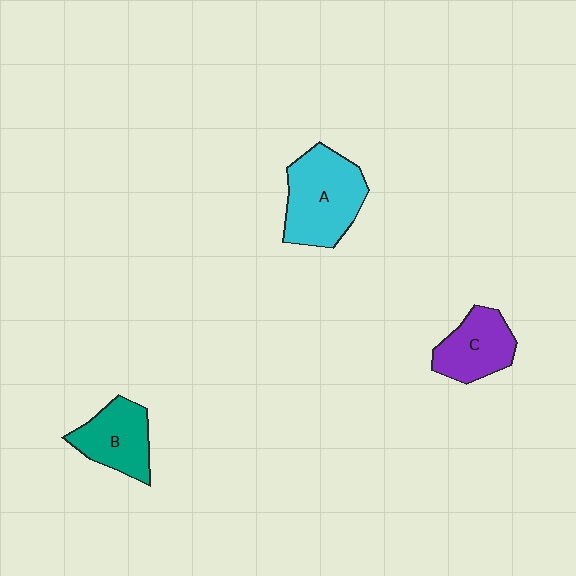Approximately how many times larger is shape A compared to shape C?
Approximately 1.5 times.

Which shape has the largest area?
Shape A (cyan).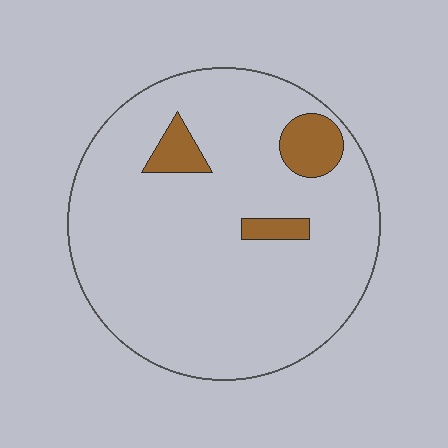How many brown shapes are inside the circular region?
3.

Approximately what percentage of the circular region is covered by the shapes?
Approximately 10%.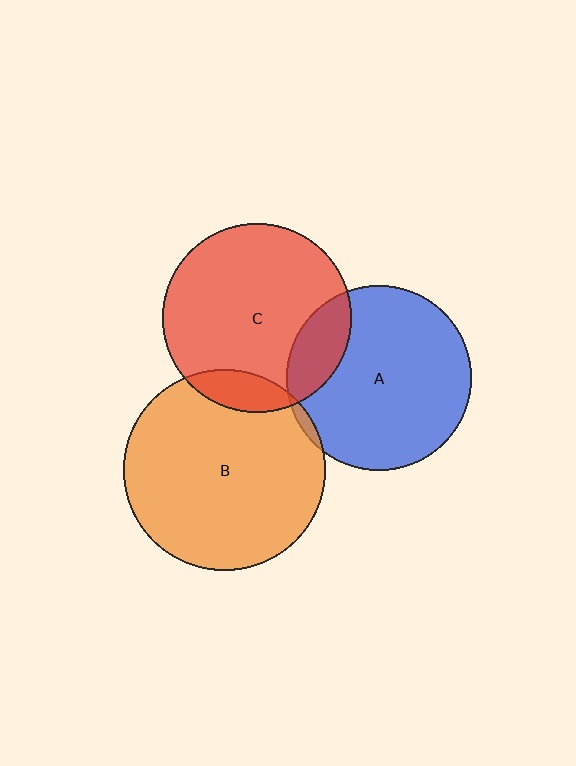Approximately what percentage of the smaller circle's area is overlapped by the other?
Approximately 5%.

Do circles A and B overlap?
Yes.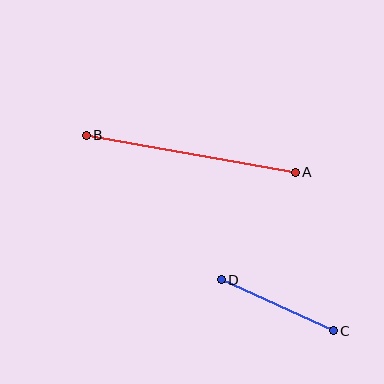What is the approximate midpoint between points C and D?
The midpoint is at approximately (277, 305) pixels.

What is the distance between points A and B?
The distance is approximately 212 pixels.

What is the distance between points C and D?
The distance is approximately 123 pixels.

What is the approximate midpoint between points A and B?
The midpoint is at approximately (191, 154) pixels.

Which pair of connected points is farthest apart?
Points A and B are farthest apart.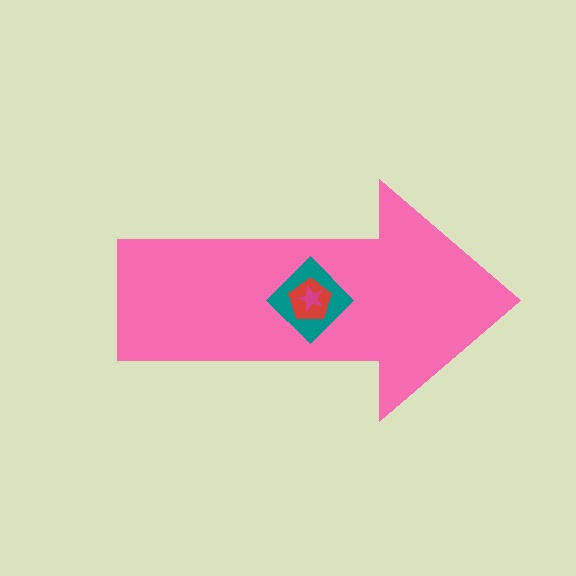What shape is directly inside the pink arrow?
The teal diamond.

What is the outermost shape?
The pink arrow.